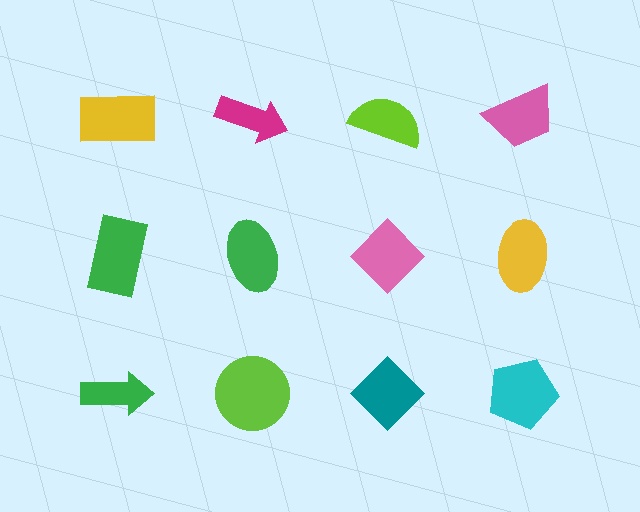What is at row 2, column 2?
A green ellipse.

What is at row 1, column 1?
A yellow rectangle.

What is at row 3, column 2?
A lime circle.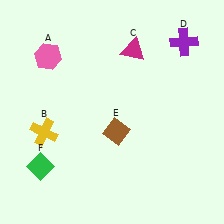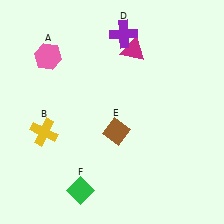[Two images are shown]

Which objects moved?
The objects that moved are: the purple cross (D), the green diamond (F).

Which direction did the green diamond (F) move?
The green diamond (F) moved right.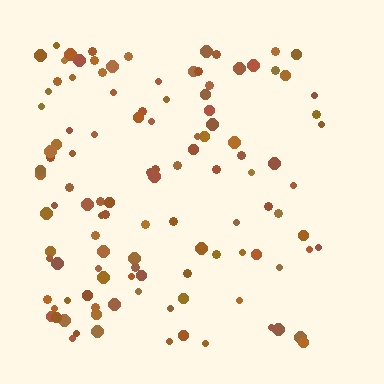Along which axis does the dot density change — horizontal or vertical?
Horizontal.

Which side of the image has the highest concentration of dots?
The left.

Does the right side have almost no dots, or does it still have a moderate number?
Still a moderate number, just noticeably fewer than the left.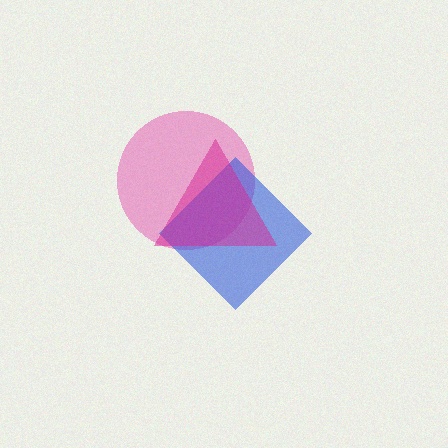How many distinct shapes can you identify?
There are 3 distinct shapes: a pink circle, a blue diamond, a magenta triangle.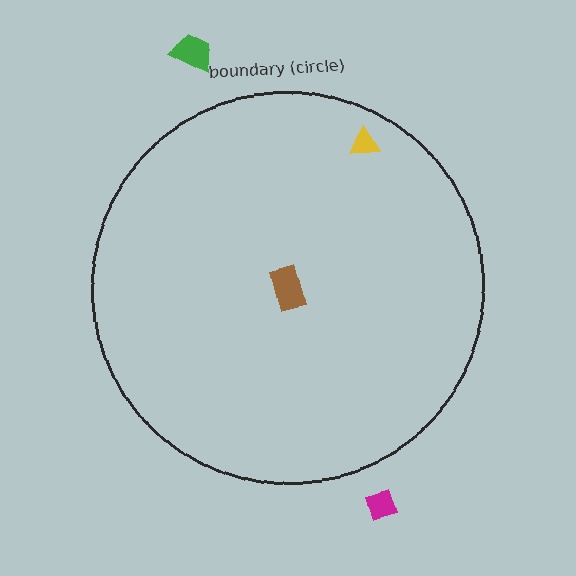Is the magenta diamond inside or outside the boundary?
Outside.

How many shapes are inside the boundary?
2 inside, 2 outside.